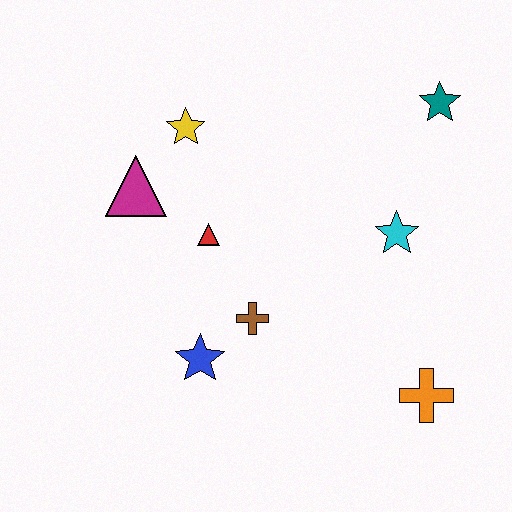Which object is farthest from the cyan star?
The magenta triangle is farthest from the cyan star.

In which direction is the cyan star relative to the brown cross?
The cyan star is to the right of the brown cross.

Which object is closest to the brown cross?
The blue star is closest to the brown cross.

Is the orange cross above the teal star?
No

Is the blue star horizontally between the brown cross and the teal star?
No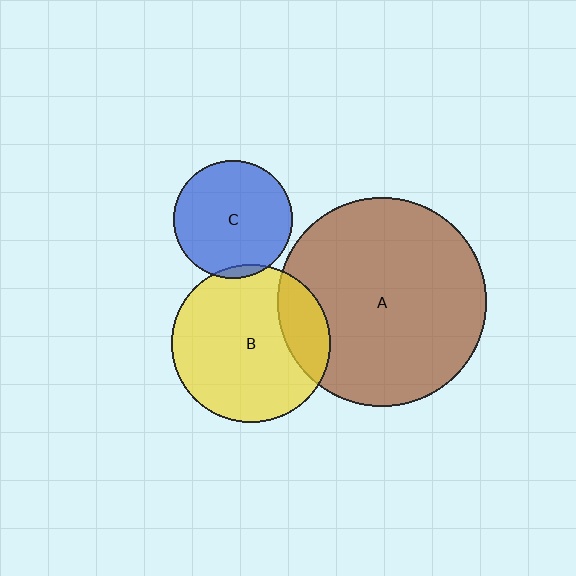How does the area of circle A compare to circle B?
Approximately 1.7 times.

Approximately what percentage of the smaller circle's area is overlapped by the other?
Approximately 20%.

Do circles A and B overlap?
Yes.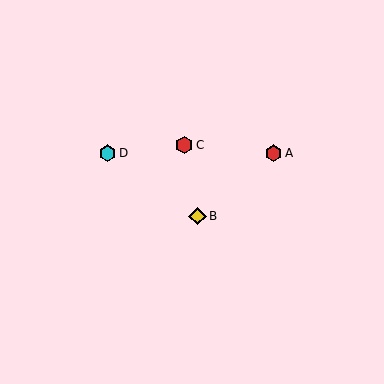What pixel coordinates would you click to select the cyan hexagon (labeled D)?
Click at (108, 153) to select the cyan hexagon D.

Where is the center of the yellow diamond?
The center of the yellow diamond is at (198, 216).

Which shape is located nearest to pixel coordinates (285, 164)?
The red hexagon (labeled A) at (273, 153) is nearest to that location.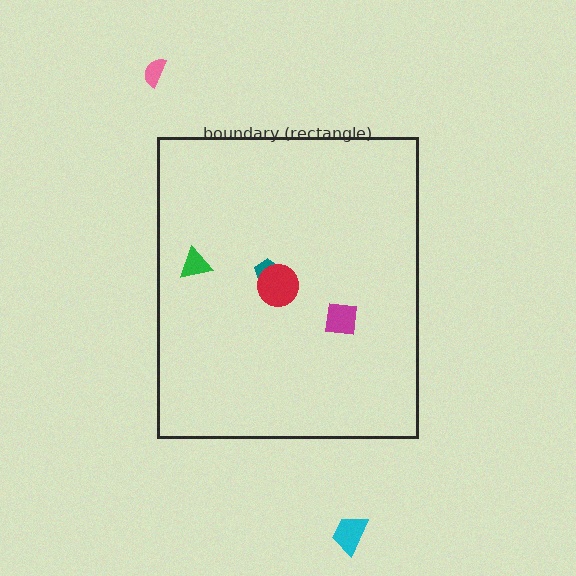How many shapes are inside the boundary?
4 inside, 2 outside.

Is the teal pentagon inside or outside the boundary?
Inside.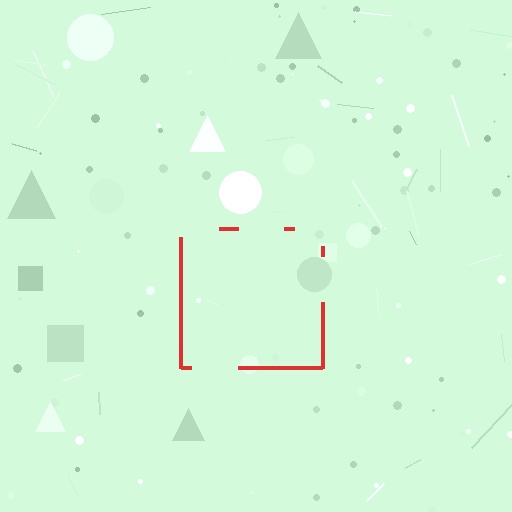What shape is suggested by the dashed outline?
The dashed outline suggests a square.